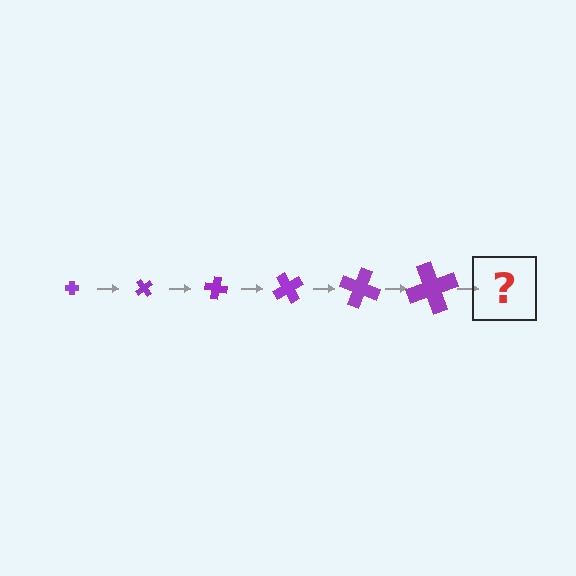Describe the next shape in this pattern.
It should be a cross, larger than the previous one and rotated 300 degrees from the start.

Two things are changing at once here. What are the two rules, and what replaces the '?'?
The two rules are that the cross grows larger each step and it rotates 50 degrees each step. The '?' should be a cross, larger than the previous one and rotated 300 degrees from the start.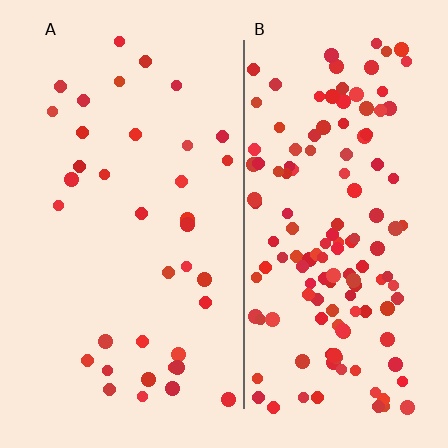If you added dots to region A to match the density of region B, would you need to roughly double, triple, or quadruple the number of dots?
Approximately quadruple.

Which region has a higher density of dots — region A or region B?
B (the right).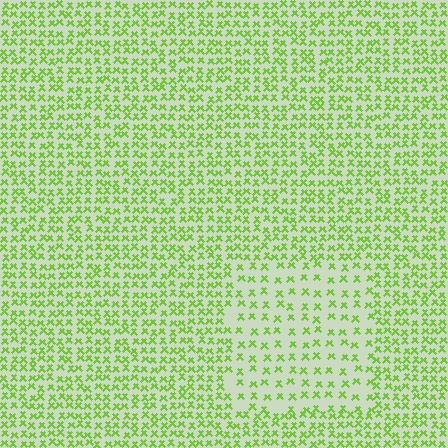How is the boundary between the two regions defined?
The boundary is defined by a change in element density (approximately 1.9x ratio). All elements are the same color, size, and shape.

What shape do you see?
I see a rectangle.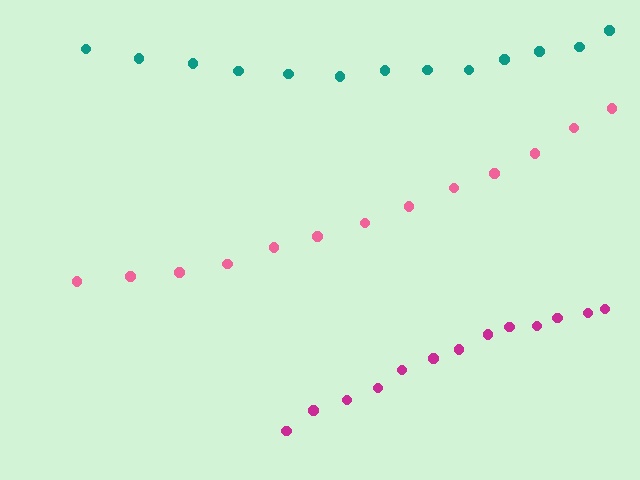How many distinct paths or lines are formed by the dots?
There are 3 distinct paths.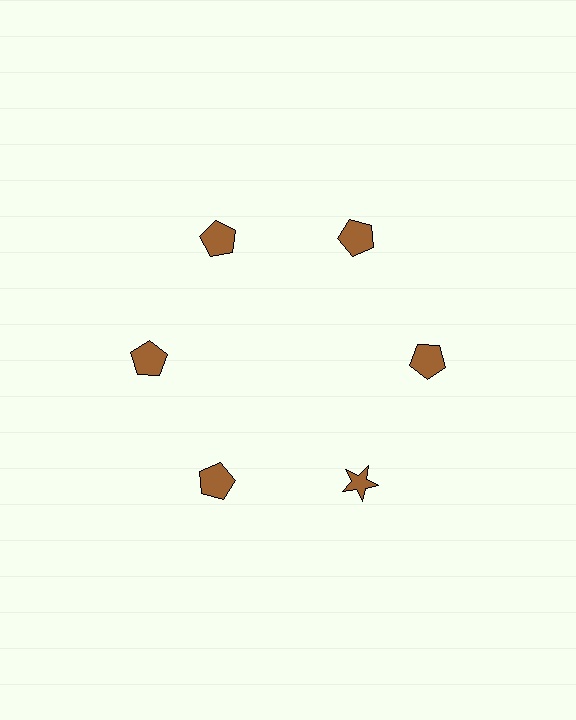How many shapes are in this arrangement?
There are 6 shapes arranged in a ring pattern.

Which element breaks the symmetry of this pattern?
The brown star at roughly the 5 o'clock position breaks the symmetry. All other shapes are brown pentagons.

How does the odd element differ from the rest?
It has a different shape: star instead of pentagon.